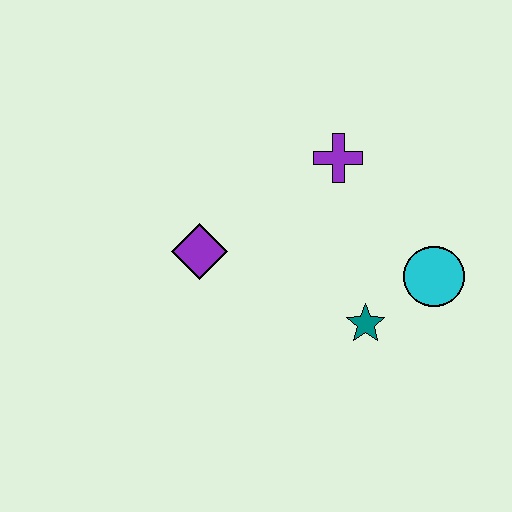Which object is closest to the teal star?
The cyan circle is closest to the teal star.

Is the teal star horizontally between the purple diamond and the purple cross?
No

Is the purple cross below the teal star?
No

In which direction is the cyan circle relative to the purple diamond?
The cyan circle is to the right of the purple diamond.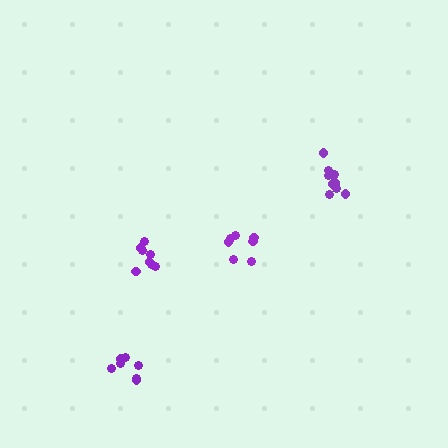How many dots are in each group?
Group 1: 8 dots, Group 2: 8 dots, Group 3: 10 dots, Group 4: 7 dots (33 total).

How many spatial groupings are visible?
There are 4 spatial groupings.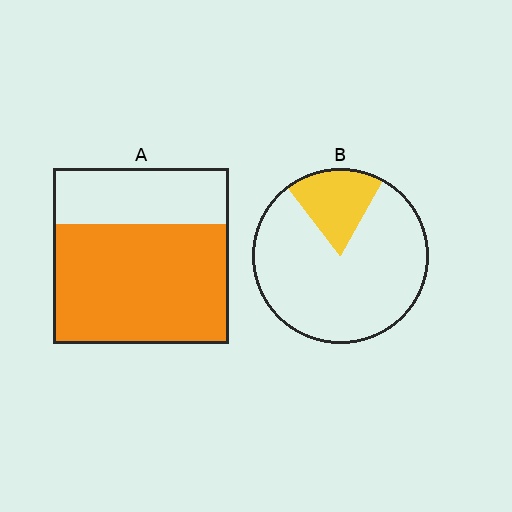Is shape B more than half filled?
No.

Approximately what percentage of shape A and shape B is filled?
A is approximately 70% and B is approximately 20%.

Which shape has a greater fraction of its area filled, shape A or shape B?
Shape A.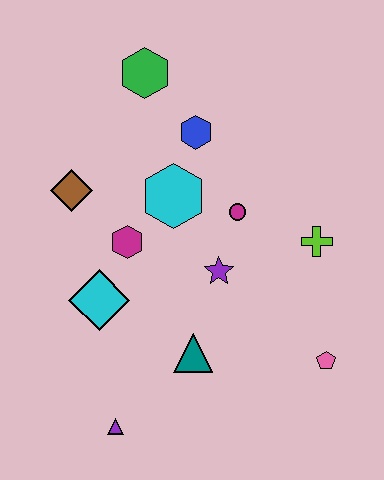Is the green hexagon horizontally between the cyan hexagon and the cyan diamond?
Yes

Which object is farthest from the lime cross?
The purple triangle is farthest from the lime cross.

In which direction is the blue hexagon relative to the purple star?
The blue hexagon is above the purple star.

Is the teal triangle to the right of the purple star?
No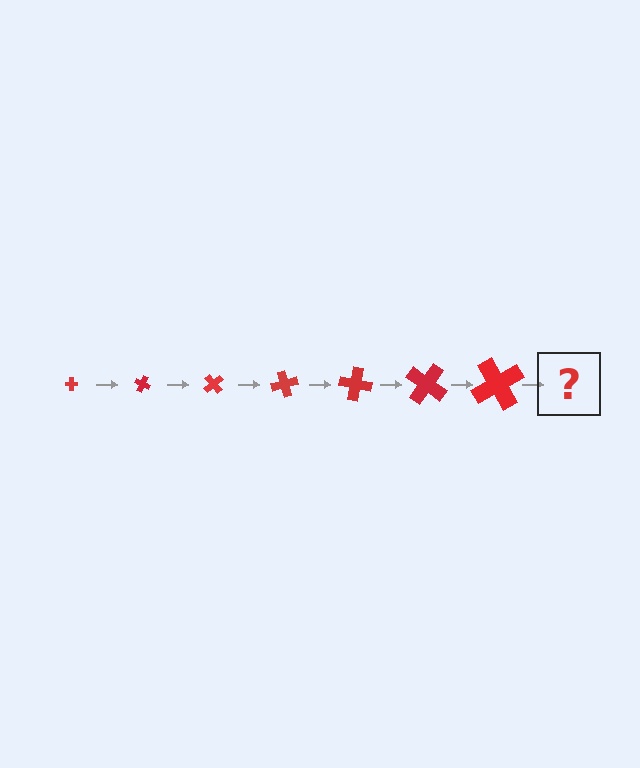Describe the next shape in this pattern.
It should be a cross, larger than the previous one and rotated 175 degrees from the start.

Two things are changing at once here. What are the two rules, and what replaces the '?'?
The two rules are that the cross grows larger each step and it rotates 25 degrees each step. The '?' should be a cross, larger than the previous one and rotated 175 degrees from the start.